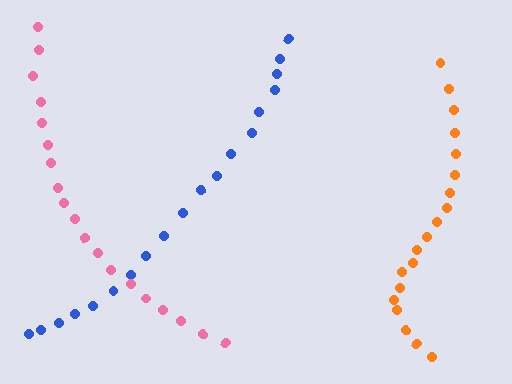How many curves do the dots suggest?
There are 3 distinct paths.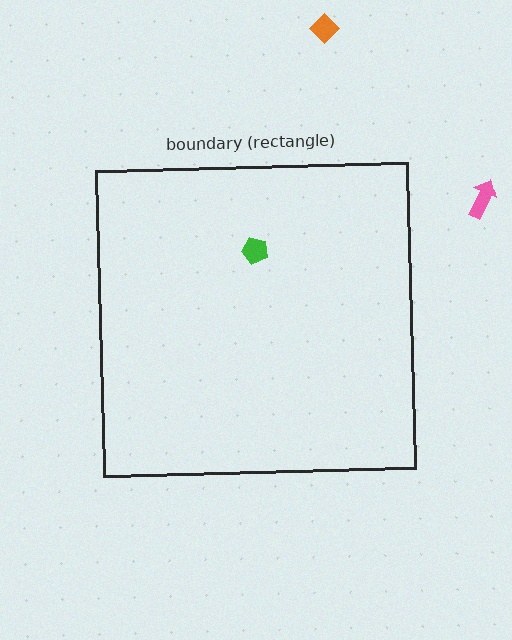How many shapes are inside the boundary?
1 inside, 2 outside.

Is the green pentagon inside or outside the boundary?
Inside.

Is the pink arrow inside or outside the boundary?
Outside.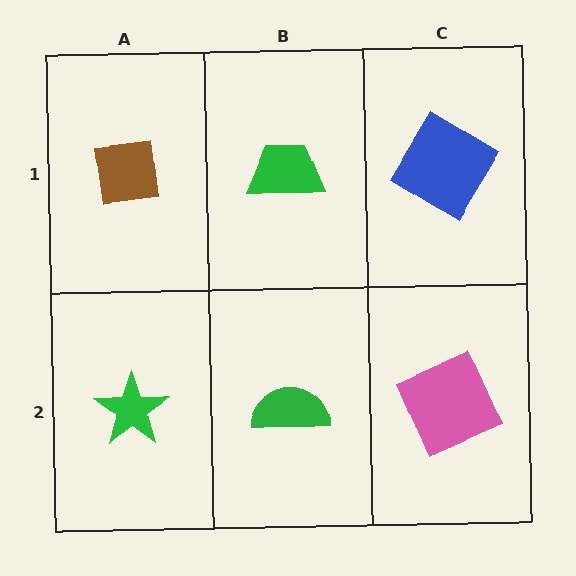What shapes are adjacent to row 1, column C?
A pink square (row 2, column C), a green trapezoid (row 1, column B).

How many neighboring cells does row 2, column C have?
2.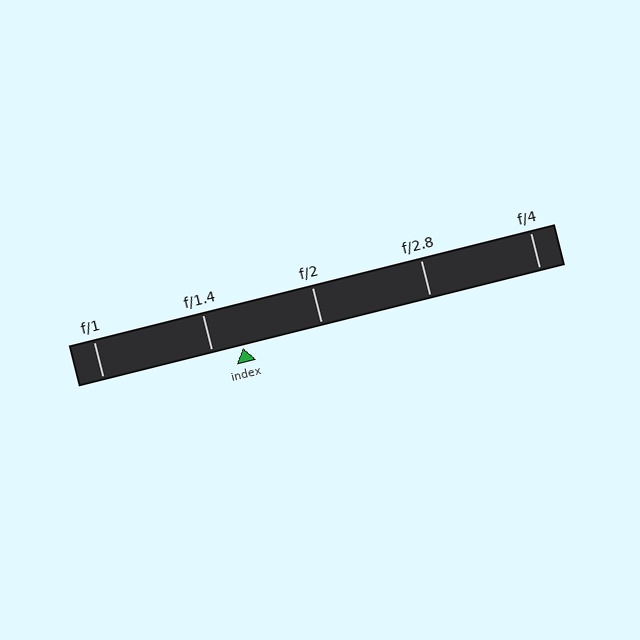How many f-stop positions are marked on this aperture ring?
There are 5 f-stop positions marked.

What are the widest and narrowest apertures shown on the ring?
The widest aperture shown is f/1 and the narrowest is f/4.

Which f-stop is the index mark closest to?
The index mark is closest to f/1.4.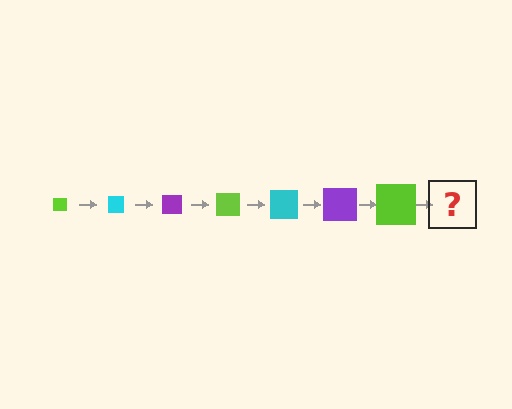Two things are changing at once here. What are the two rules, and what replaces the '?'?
The two rules are that the square grows larger each step and the color cycles through lime, cyan, and purple. The '?' should be a cyan square, larger than the previous one.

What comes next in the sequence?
The next element should be a cyan square, larger than the previous one.